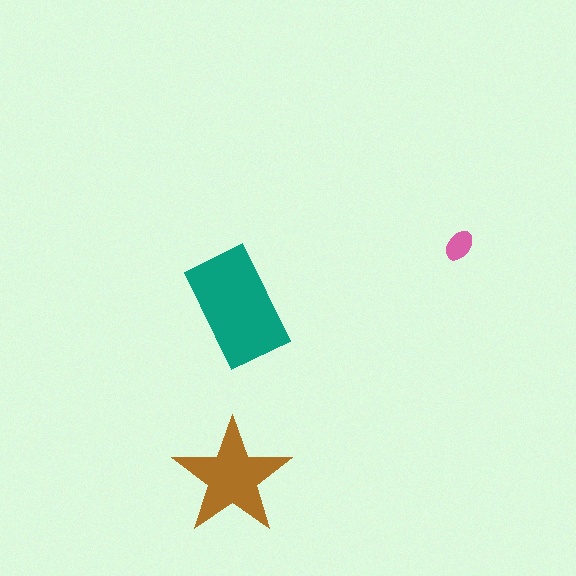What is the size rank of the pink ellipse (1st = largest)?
3rd.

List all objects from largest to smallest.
The teal rectangle, the brown star, the pink ellipse.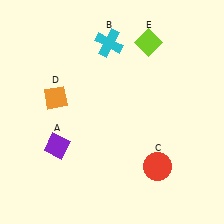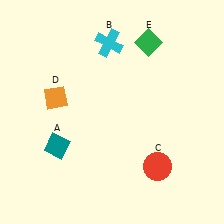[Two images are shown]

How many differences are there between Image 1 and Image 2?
There are 2 differences between the two images.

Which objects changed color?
A changed from purple to teal. E changed from lime to green.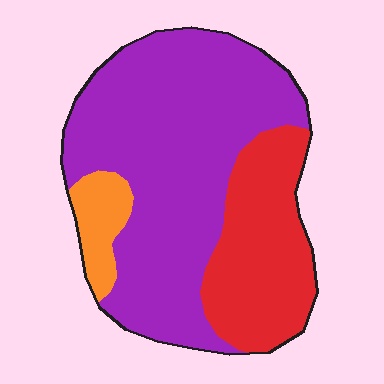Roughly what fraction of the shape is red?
Red takes up between a sixth and a third of the shape.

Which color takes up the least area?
Orange, at roughly 10%.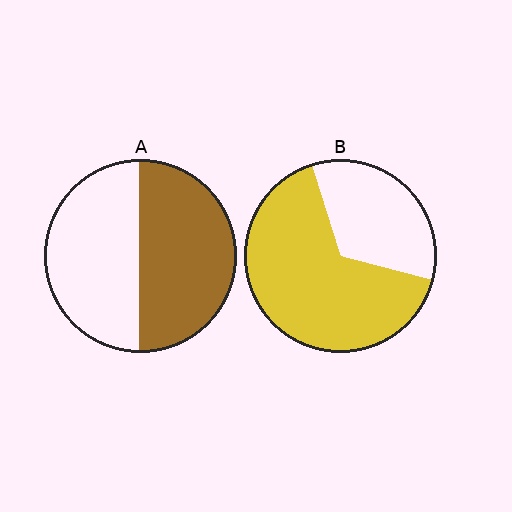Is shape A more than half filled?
Roughly half.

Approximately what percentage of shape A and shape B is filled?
A is approximately 50% and B is approximately 65%.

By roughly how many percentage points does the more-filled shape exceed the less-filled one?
By roughly 15 percentage points (B over A).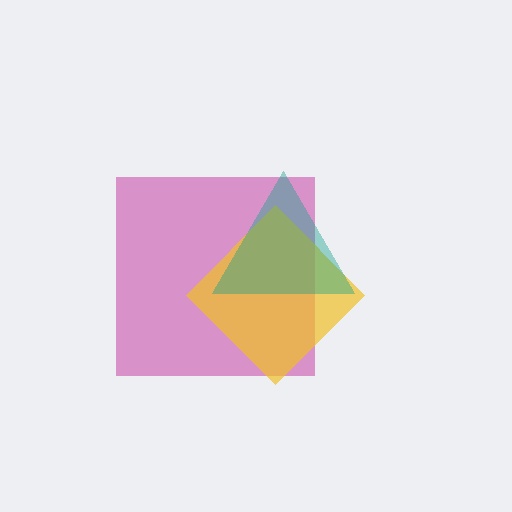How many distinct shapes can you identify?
There are 3 distinct shapes: a magenta square, a yellow diamond, a teal triangle.